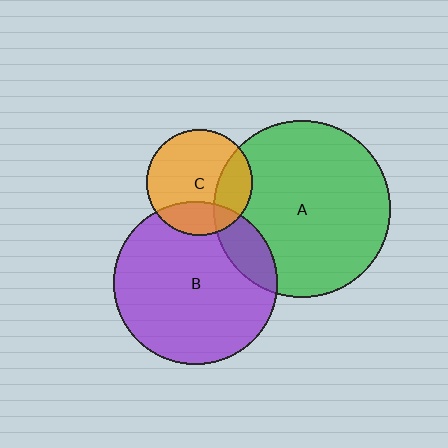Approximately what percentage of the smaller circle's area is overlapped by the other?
Approximately 25%.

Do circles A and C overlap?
Yes.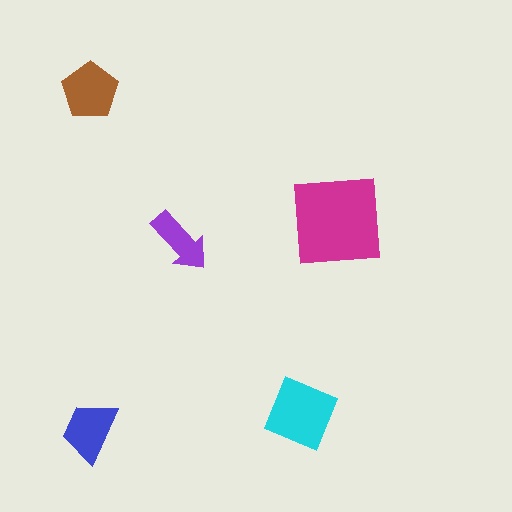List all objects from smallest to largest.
The purple arrow, the blue trapezoid, the brown pentagon, the cyan square, the magenta square.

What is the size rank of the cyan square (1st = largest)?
2nd.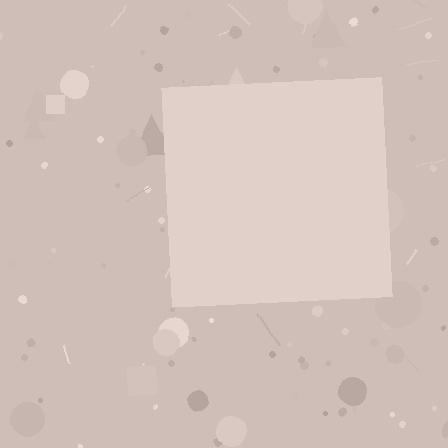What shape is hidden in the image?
A square is hidden in the image.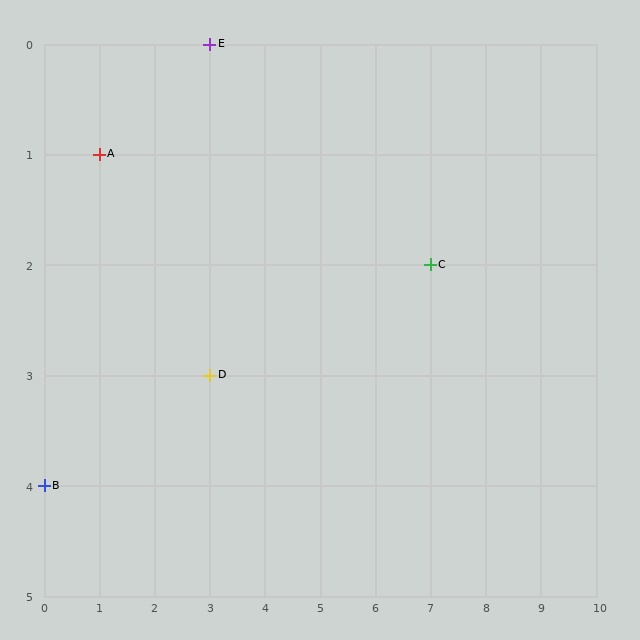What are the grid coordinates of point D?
Point D is at grid coordinates (3, 3).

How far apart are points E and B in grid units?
Points E and B are 3 columns and 4 rows apart (about 5.0 grid units diagonally).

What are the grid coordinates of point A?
Point A is at grid coordinates (1, 1).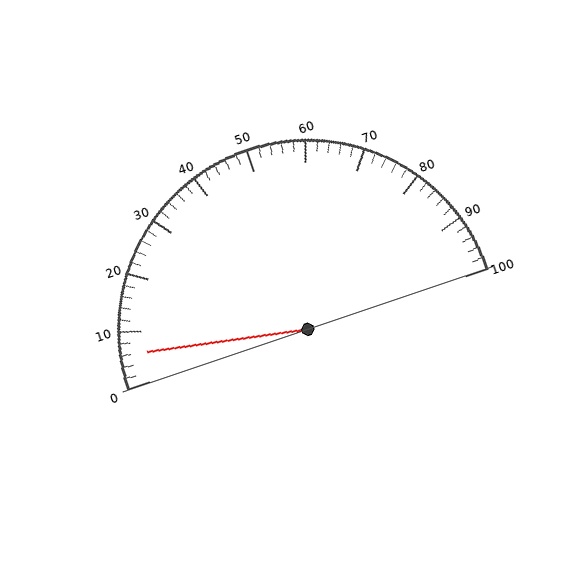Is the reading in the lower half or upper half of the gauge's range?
The reading is in the lower half of the range (0 to 100).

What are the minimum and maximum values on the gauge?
The gauge ranges from 0 to 100.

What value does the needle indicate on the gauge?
The needle indicates approximately 6.